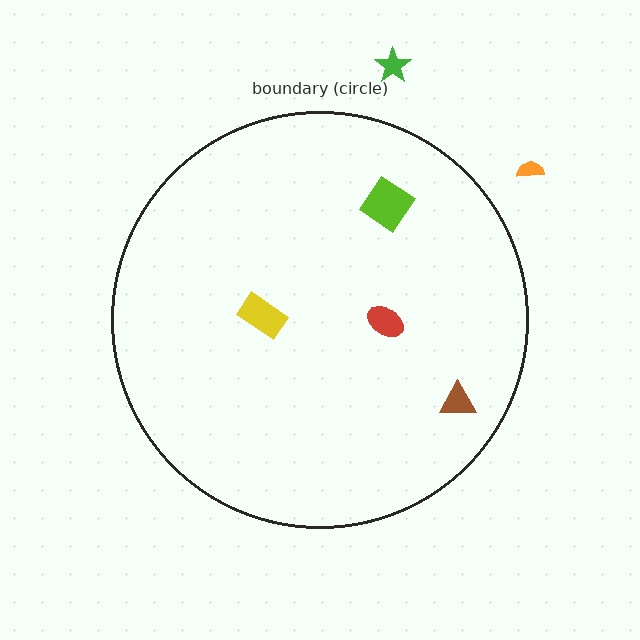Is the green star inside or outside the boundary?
Outside.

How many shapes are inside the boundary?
4 inside, 2 outside.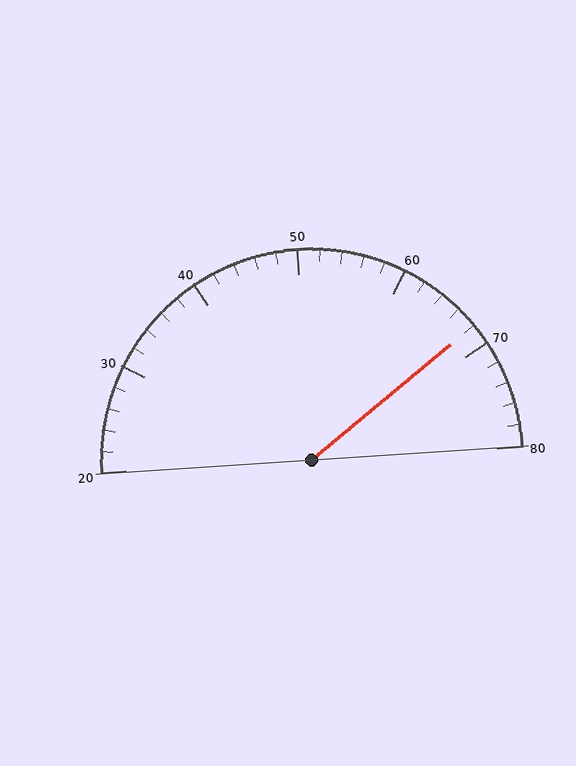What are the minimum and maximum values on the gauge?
The gauge ranges from 20 to 80.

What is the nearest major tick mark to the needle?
The nearest major tick mark is 70.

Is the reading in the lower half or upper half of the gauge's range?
The reading is in the upper half of the range (20 to 80).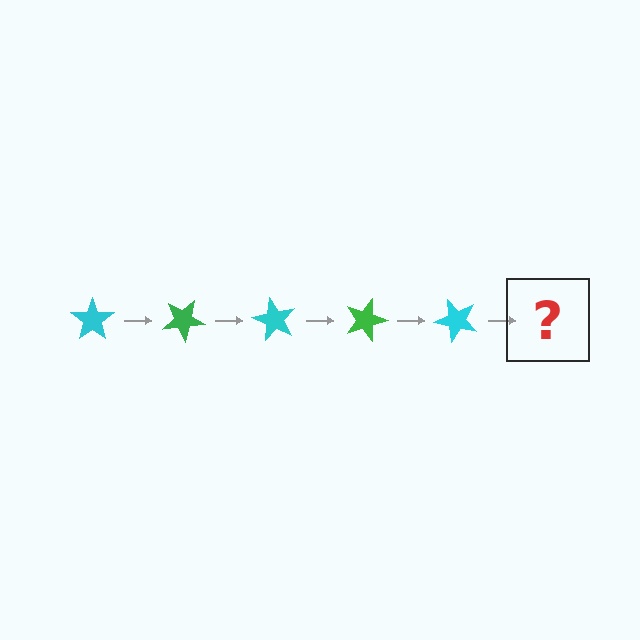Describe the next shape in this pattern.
It should be a green star, rotated 150 degrees from the start.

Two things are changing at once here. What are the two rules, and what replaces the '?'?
The two rules are that it rotates 30 degrees each step and the color cycles through cyan and green. The '?' should be a green star, rotated 150 degrees from the start.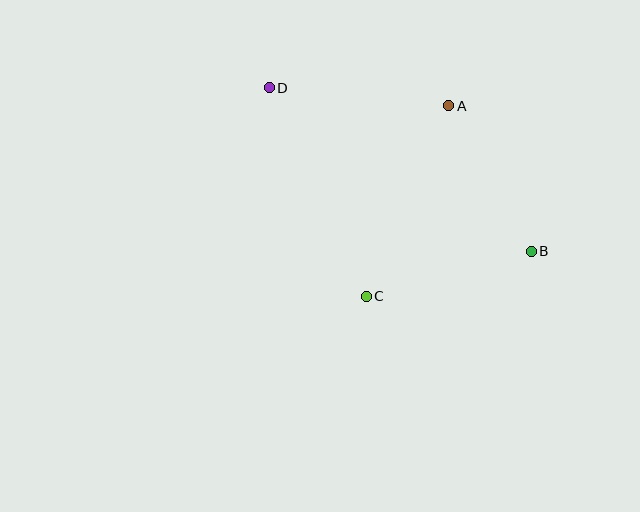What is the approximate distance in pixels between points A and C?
The distance between A and C is approximately 208 pixels.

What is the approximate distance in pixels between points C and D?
The distance between C and D is approximately 230 pixels.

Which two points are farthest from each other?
Points B and D are farthest from each other.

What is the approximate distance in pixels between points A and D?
The distance between A and D is approximately 181 pixels.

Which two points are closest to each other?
Points A and B are closest to each other.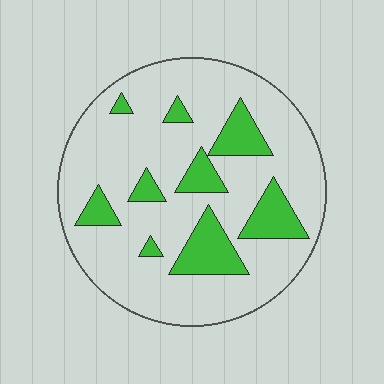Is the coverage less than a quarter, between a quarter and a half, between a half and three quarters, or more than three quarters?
Less than a quarter.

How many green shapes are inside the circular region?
9.